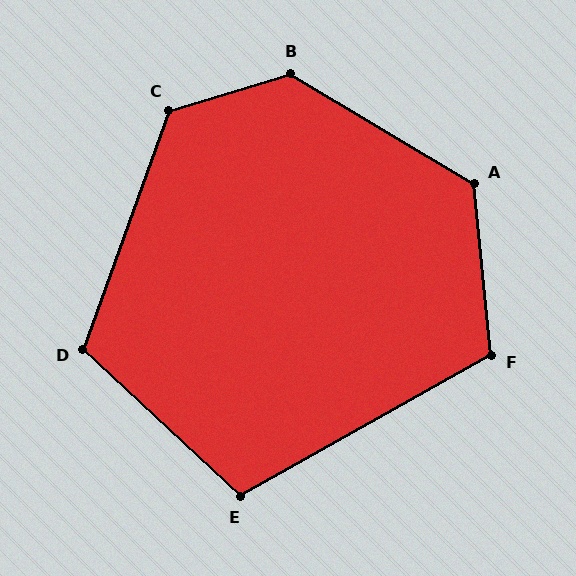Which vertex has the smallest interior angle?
E, at approximately 108 degrees.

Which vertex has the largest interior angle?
B, at approximately 133 degrees.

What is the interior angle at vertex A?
Approximately 126 degrees (obtuse).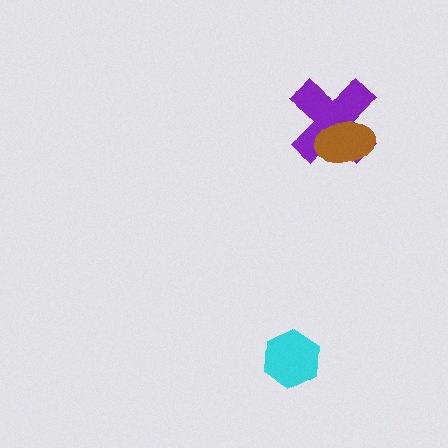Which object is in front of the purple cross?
The brown ellipse is in front of the purple cross.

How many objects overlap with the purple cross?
1 object overlaps with the purple cross.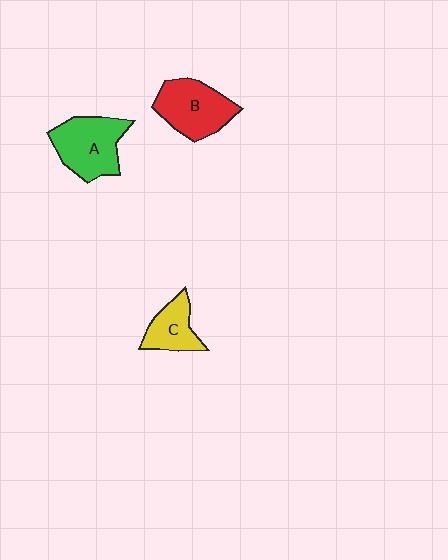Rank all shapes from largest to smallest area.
From largest to smallest: A (green), B (red), C (yellow).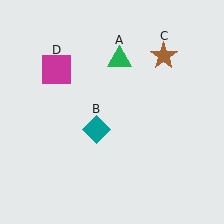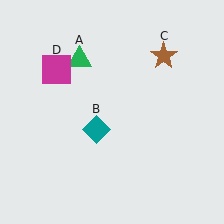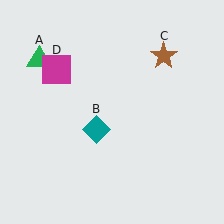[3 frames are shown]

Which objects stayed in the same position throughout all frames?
Teal diamond (object B) and brown star (object C) and magenta square (object D) remained stationary.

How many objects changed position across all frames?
1 object changed position: green triangle (object A).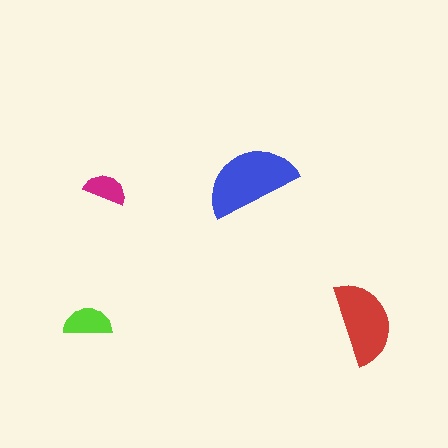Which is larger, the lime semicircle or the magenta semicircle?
The lime one.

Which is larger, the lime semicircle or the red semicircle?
The red one.